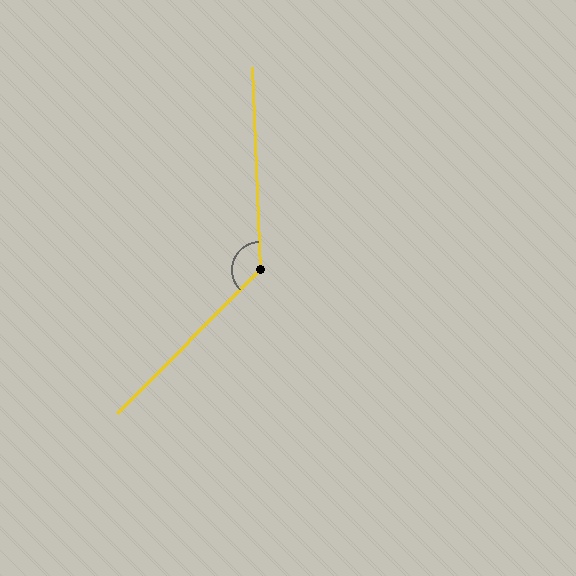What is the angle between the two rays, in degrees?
Approximately 133 degrees.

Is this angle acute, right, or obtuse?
It is obtuse.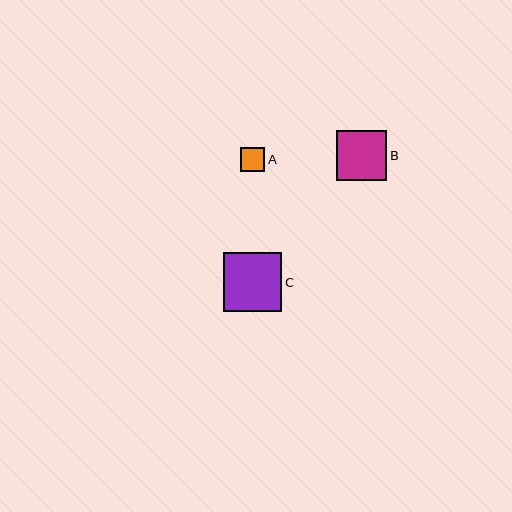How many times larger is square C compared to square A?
Square C is approximately 2.5 times the size of square A.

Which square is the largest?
Square C is the largest with a size of approximately 59 pixels.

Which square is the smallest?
Square A is the smallest with a size of approximately 24 pixels.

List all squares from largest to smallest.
From largest to smallest: C, B, A.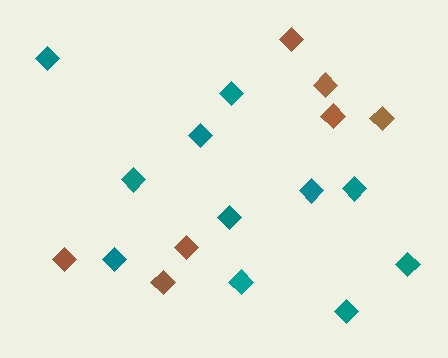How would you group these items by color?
There are 2 groups: one group of teal diamonds (11) and one group of brown diamonds (7).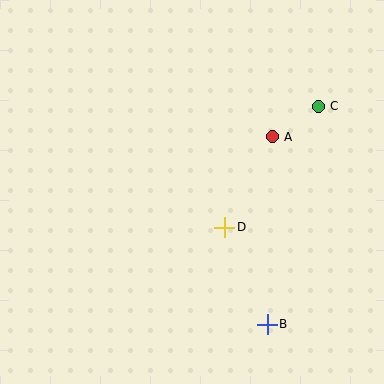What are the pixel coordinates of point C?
Point C is at (318, 106).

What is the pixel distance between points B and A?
The distance between B and A is 187 pixels.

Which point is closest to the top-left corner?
Point A is closest to the top-left corner.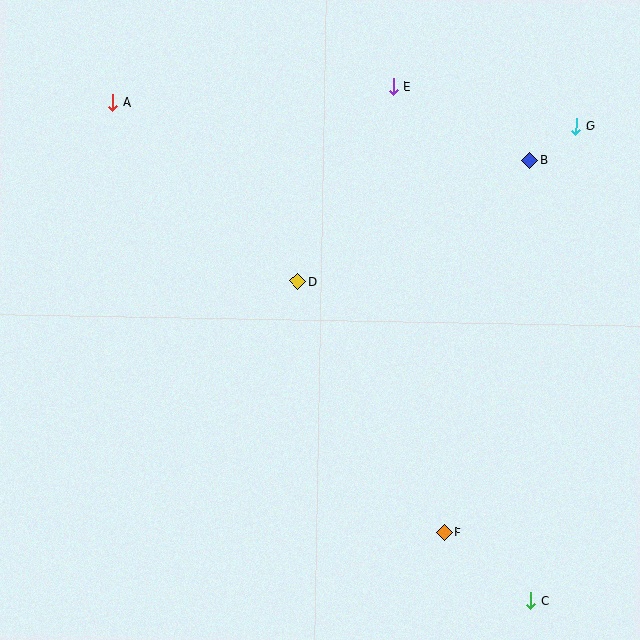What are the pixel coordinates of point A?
Point A is at (113, 103).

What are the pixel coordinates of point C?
Point C is at (531, 601).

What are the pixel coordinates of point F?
Point F is at (445, 532).